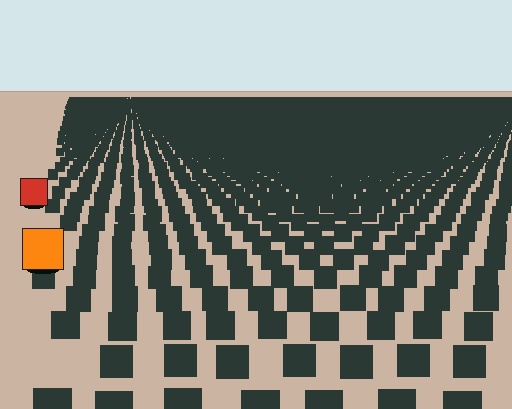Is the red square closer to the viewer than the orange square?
No. The orange square is closer — you can tell from the texture gradient: the ground texture is coarser near it.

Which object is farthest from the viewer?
The red square is farthest from the viewer. It appears smaller and the ground texture around it is denser.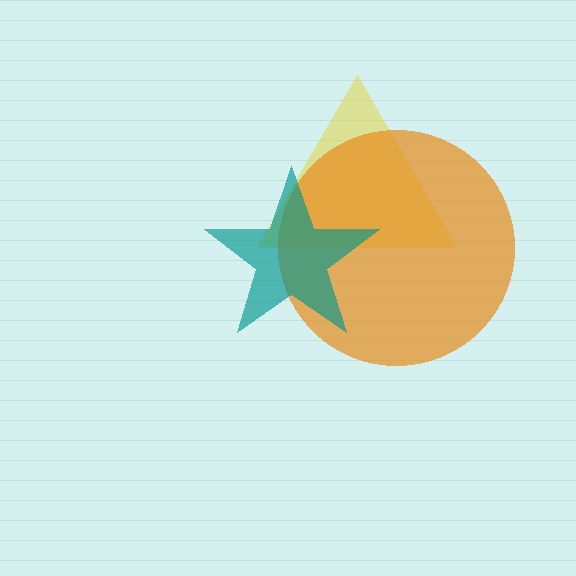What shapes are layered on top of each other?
The layered shapes are: a yellow triangle, an orange circle, a teal star.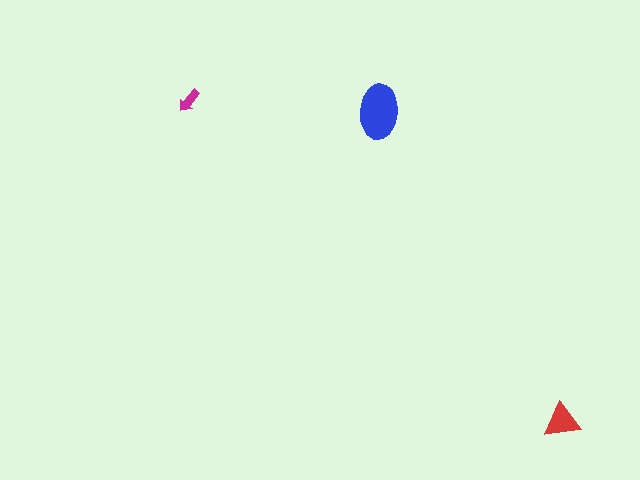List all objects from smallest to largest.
The magenta arrow, the red triangle, the blue ellipse.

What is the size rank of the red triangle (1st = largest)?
2nd.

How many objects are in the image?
There are 3 objects in the image.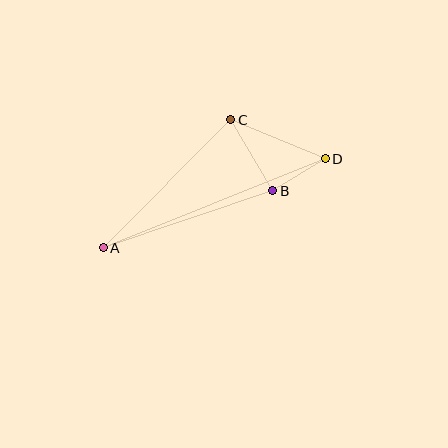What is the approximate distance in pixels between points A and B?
The distance between A and B is approximately 179 pixels.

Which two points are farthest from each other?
Points A and D are farthest from each other.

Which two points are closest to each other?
Points B and D are closest to each other.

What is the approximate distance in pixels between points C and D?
The distance between C and D is approximately 102 pixels.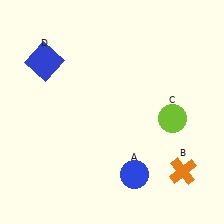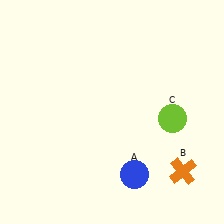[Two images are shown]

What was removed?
The blue square (D) was removed in Image 2.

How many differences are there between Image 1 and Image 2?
There is 1 difference between the two images.